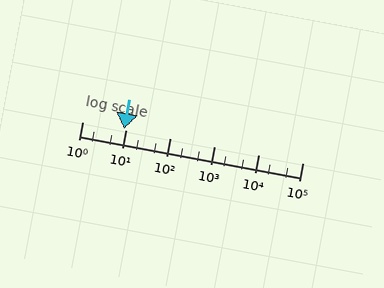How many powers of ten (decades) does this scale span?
The scale spans 5 decades, from 1 to 100000.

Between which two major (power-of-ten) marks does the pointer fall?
The pointer is between 1 and 10.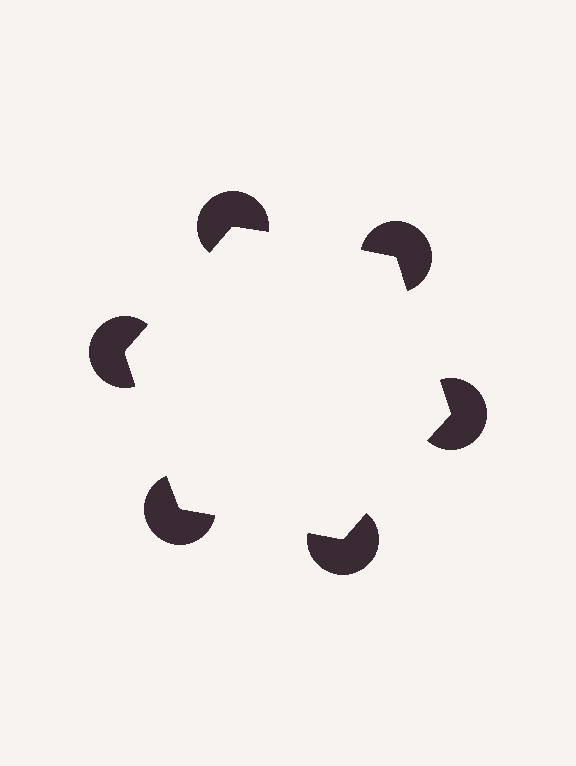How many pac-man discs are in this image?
There are 6 — one at each vertex of the illusory hexagon.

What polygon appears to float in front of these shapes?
An illusory hexagon — its edges are inferred from the aligned wedge cuts in the pac-man discs, not physically drawn.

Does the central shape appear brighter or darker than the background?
It typically appears slightly brighter than the background, even though no actual brightness change is drawn.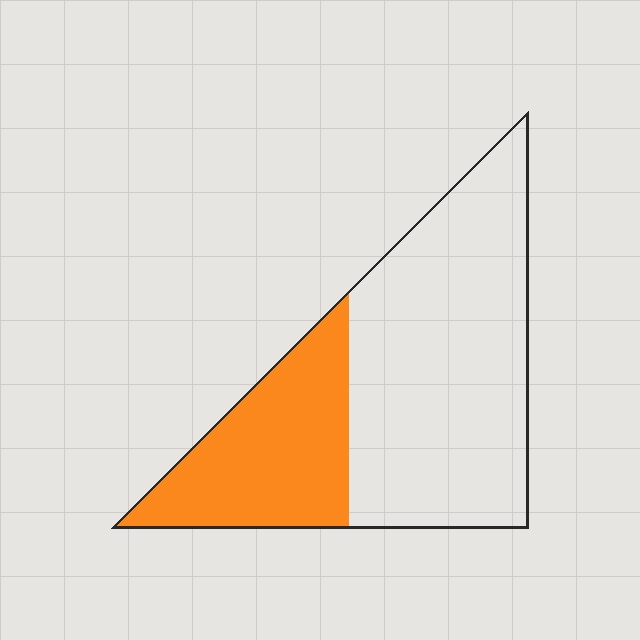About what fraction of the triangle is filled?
About one third (1/3).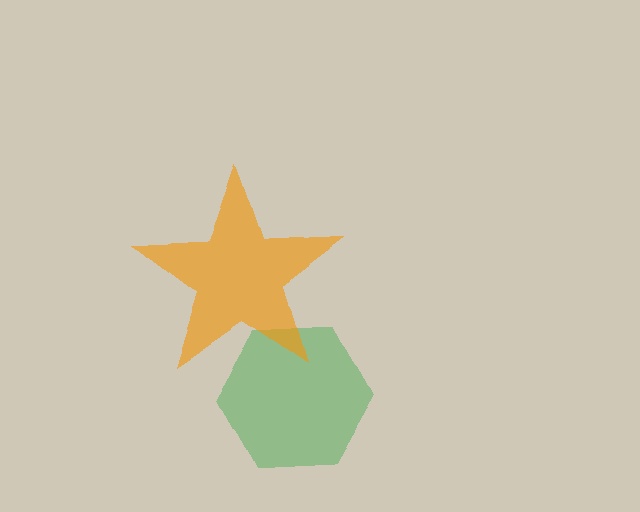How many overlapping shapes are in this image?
There are 2 overlapping shapes in the image.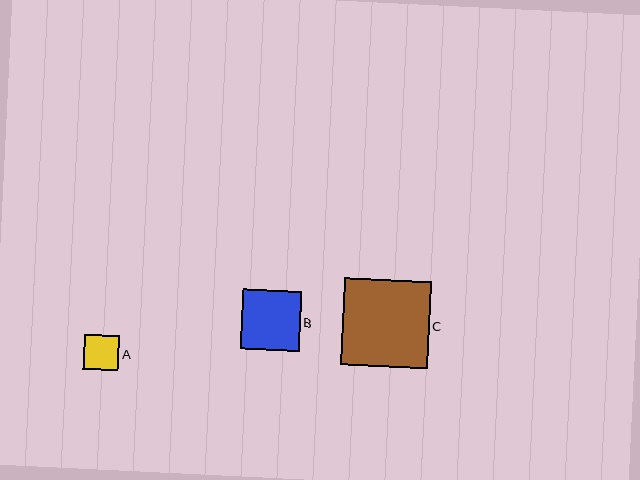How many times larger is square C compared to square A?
Square C is approximately 2.5 times the size of square A.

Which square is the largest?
Square C is the largest with a size of approximately 87 pixels.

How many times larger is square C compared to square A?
Square C is approximately 2.5 times the size of square A.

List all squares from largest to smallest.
From largest to smallest: C, B, A.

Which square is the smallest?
Square A is the smallest with a size of approximately 35 pixels.